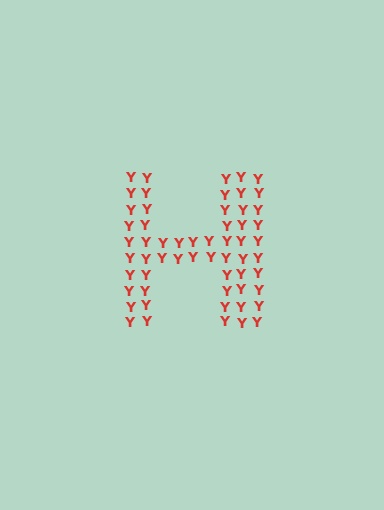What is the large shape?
The large shape is the letter H.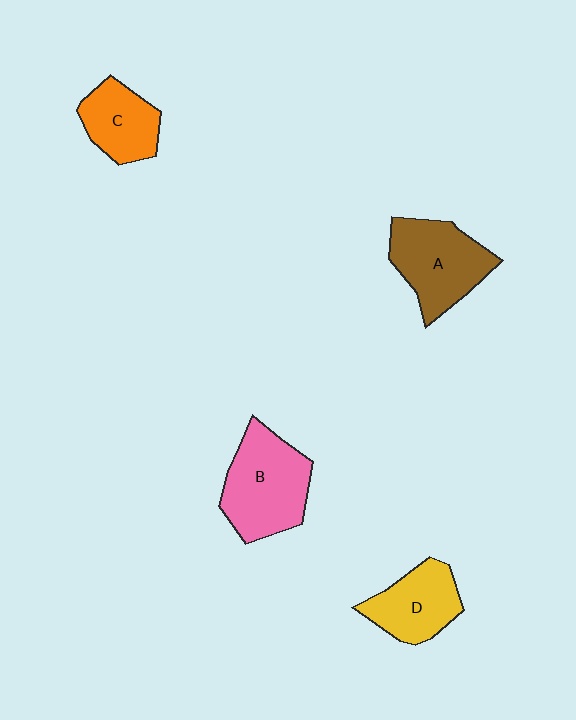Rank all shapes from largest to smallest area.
From largest to smallest: B (pink), A (brown), D (yellow), C (orange).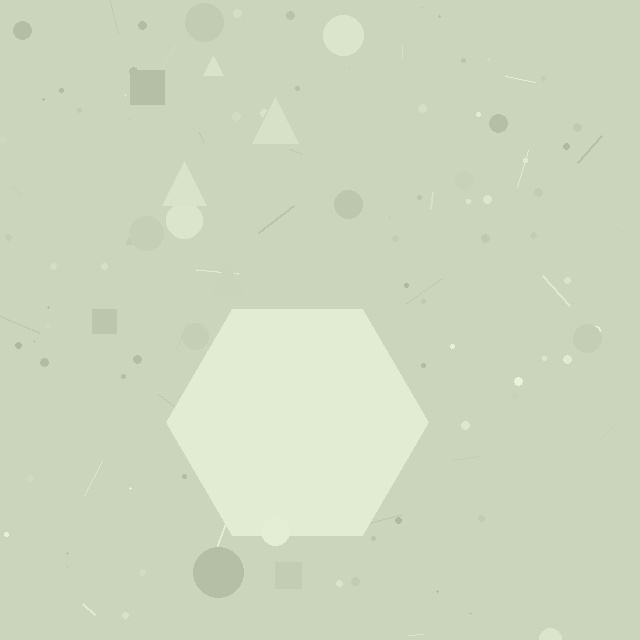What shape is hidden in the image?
A hexagon is hidden in the image.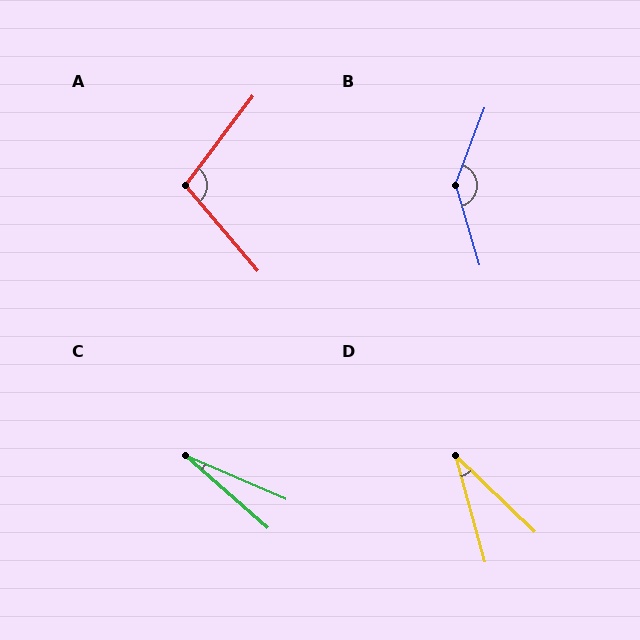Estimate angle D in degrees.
Approximately 30 degrees.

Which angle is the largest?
B, at approximately 143 degrees.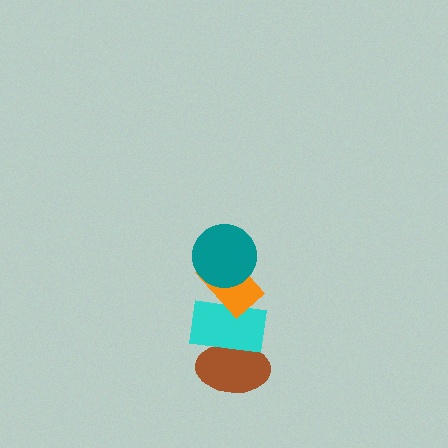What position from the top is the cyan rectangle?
The cyan rectangle is 3rd from the top.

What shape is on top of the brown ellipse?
The cyan rectangle is on top of the brown ellipse.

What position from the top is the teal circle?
The teal circle is 1st from the top.